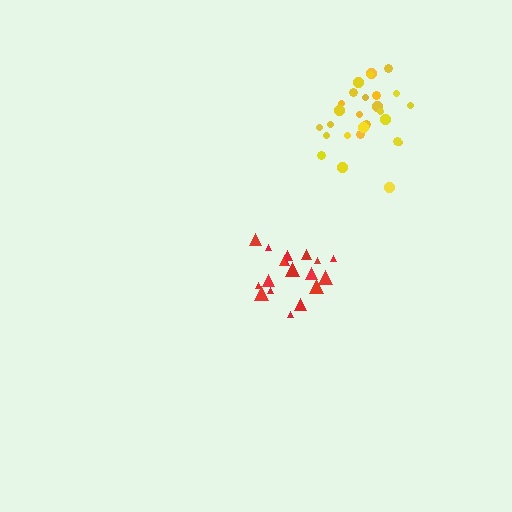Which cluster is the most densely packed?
Yellow.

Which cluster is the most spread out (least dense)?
Red.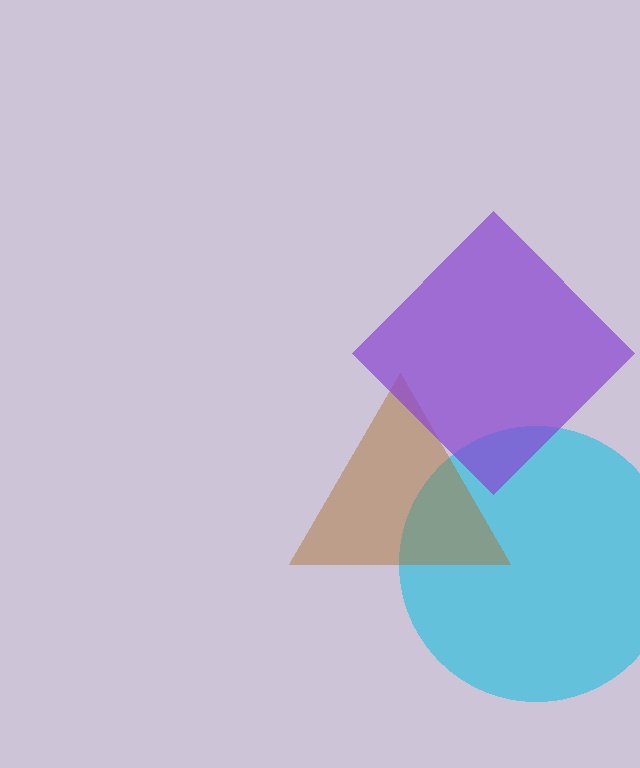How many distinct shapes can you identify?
There are 3 distinct shapes: a cyan circle, a brown triangle, a purple diamond.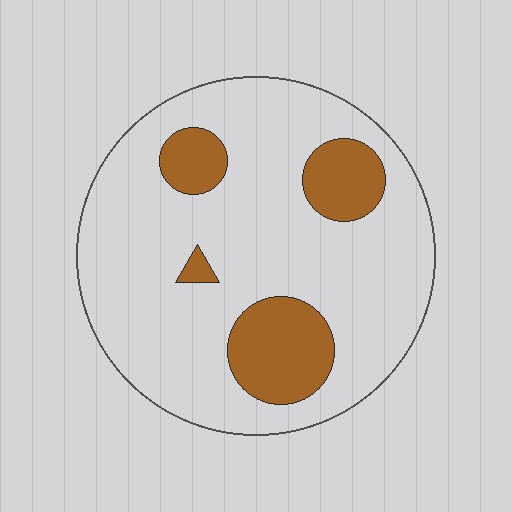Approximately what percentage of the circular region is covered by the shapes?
Approximately 20%.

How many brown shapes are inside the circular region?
4.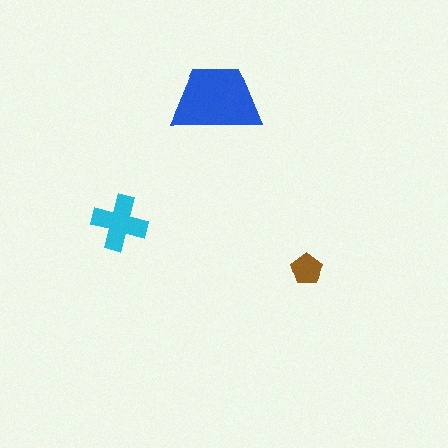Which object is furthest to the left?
The cyan cross is leftmost.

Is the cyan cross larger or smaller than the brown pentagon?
Larger.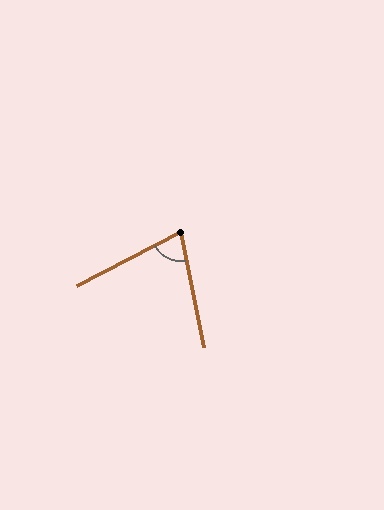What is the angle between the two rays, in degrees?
Approximately 74 degrees.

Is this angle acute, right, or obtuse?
It is acute.